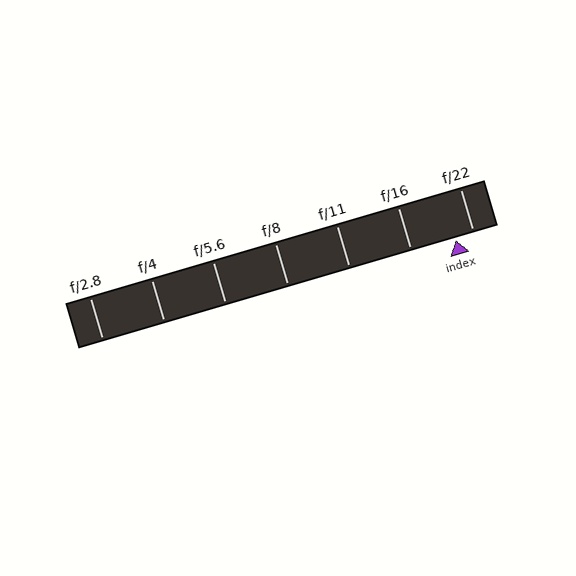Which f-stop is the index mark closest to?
The index mark is closest to f/22.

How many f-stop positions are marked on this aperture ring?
There are 7 f-stop positions marked.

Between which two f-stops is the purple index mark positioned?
The index mark is between f/16 and f/22.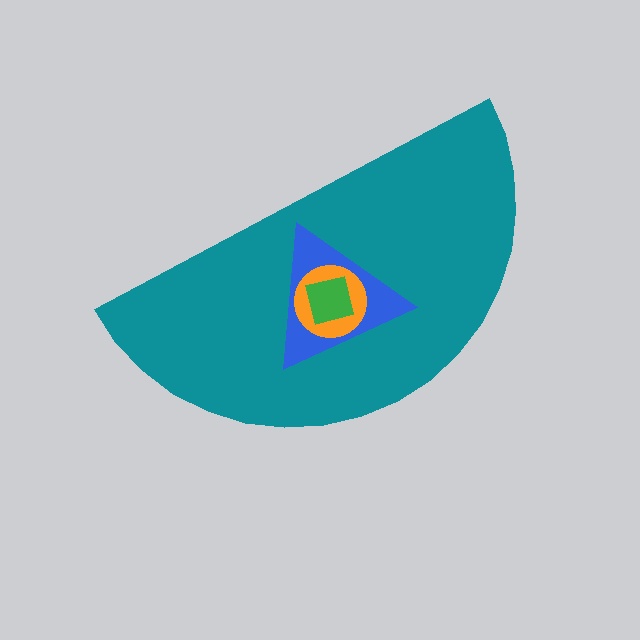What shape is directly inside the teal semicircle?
The blue triangle.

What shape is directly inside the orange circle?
The green square.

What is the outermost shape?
The teal semicircle.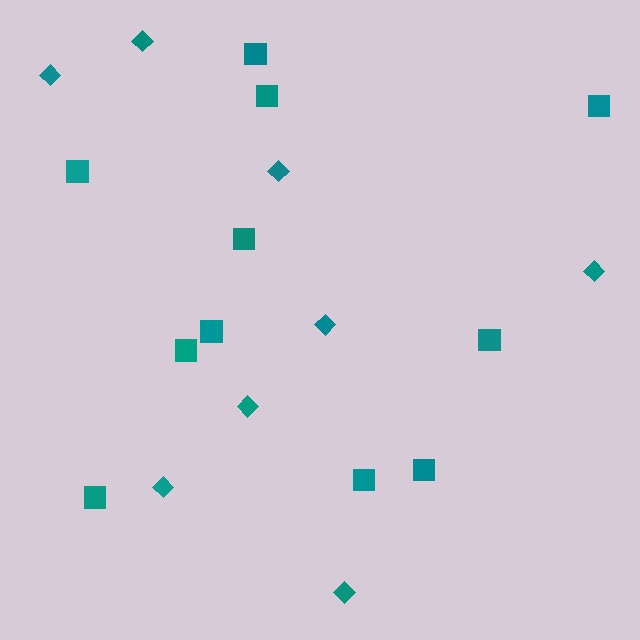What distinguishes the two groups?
There are 2 groups: one group of diamonds (8) and one group of squares (11).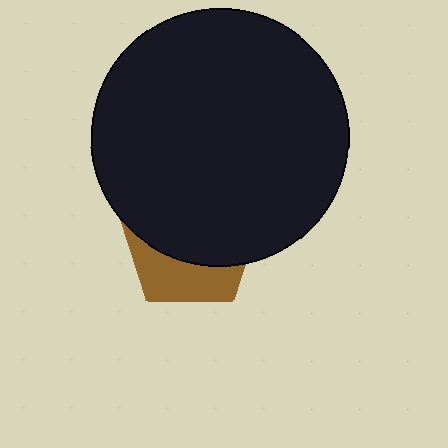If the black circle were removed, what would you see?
You would see the complete brown pentagon.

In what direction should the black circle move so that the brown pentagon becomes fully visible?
The black circle should move up. That is the shortest direction to clear the overlap and leave the brown pentagon fully visible.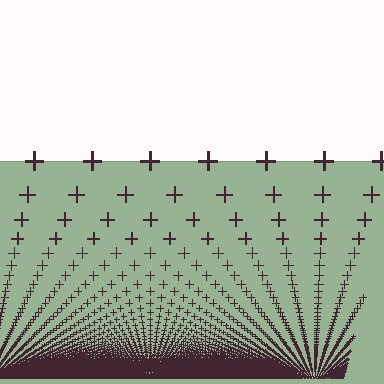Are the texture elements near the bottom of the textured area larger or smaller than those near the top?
Smaller. The gradient is inverted — elements near the bottom are smaller and denser.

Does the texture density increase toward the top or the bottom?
Density increases toward the bottom.